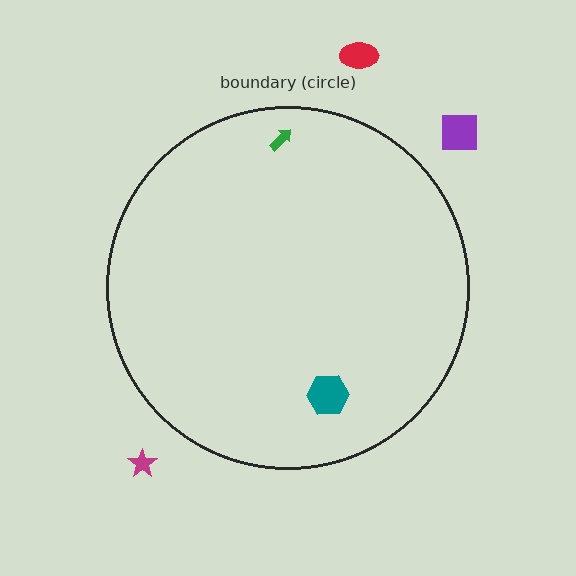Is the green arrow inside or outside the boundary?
Inside.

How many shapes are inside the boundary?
2 inside, 3 outside.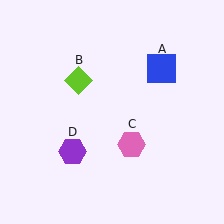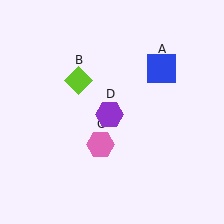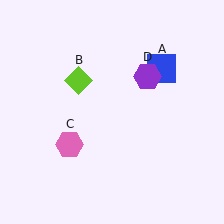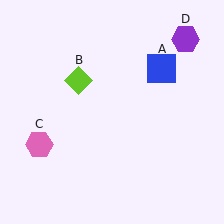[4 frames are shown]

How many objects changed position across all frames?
2 objects changed position: pink hexagon (object C), purple hexagon (object D).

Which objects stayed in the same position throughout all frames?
Blue square (object A) and lime diamond (object B) remained stationary.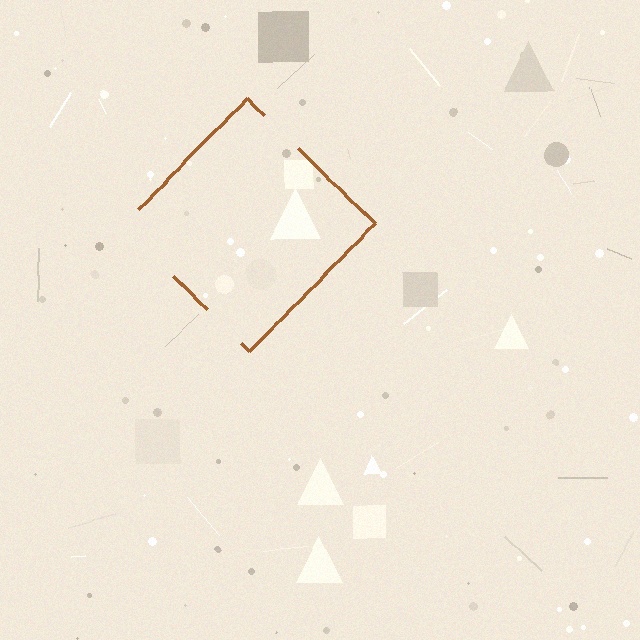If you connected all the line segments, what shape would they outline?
They would outline a diamond.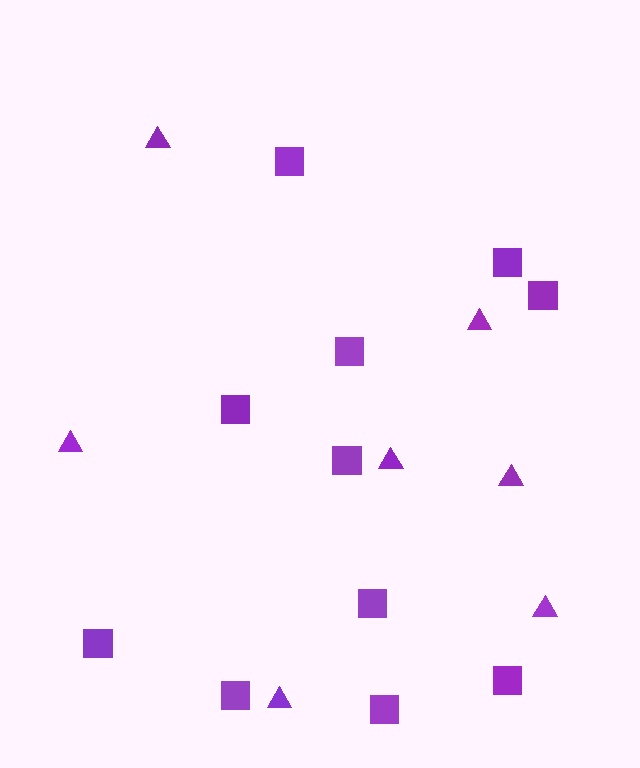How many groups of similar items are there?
There are 2 groups: one group of triangles (7) and one group of squares (11).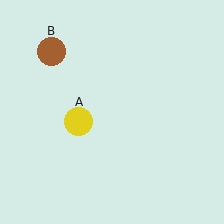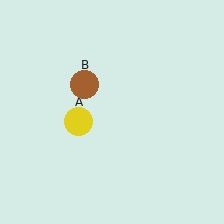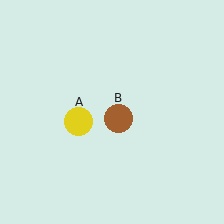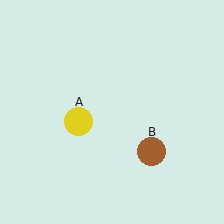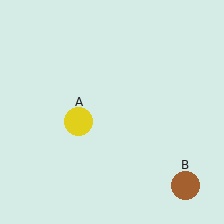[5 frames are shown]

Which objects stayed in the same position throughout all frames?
Yellow circle (object A) remained stationary.